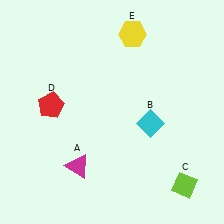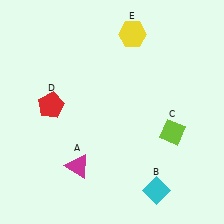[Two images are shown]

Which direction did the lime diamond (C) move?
The lime diamond (C) moved up.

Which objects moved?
The objects that moved are: the cyan diamond (B), the lime diamond (C).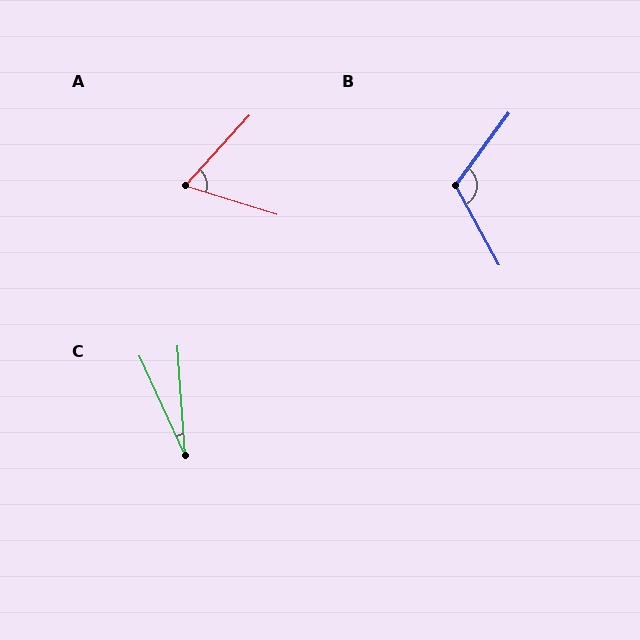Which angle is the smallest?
C, at approximately 21 degrees.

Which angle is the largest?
B, at approximately 115 degrees.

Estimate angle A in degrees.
Approximately 65 degrees.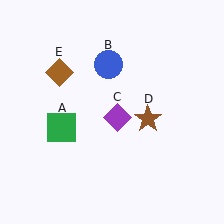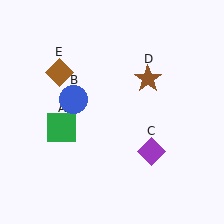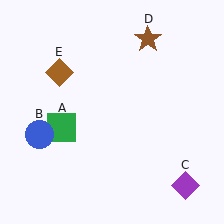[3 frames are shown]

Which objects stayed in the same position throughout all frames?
Green square (object A) and brown diamond (object E) remained stationary.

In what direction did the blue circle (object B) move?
The blue circle (object B) moved down and to the left.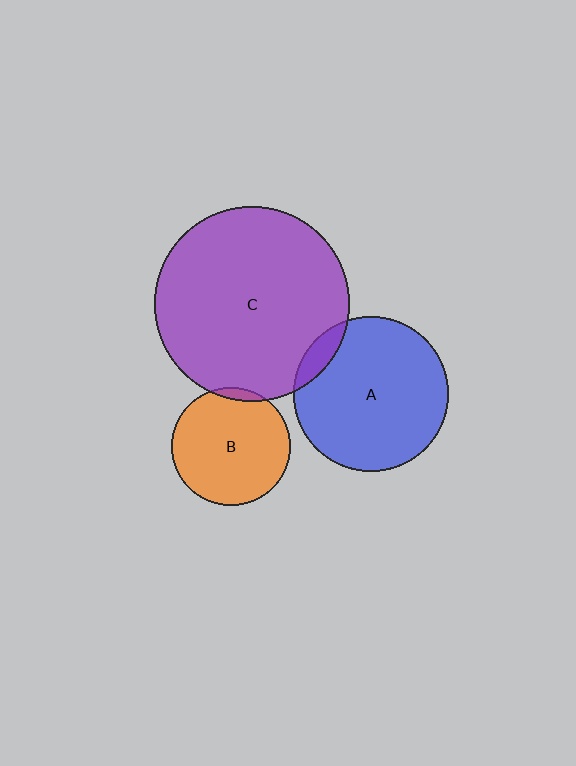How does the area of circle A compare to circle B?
Approximately 1.7 times.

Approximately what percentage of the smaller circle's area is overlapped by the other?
Approximately 5%.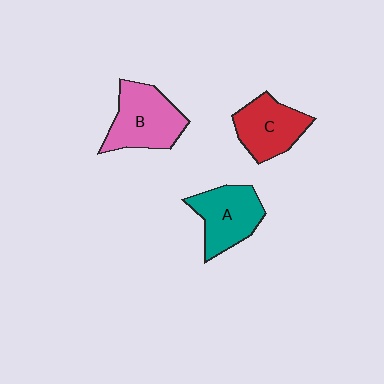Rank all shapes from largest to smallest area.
From largest to smallest: B (pink), A (teal), C (red).